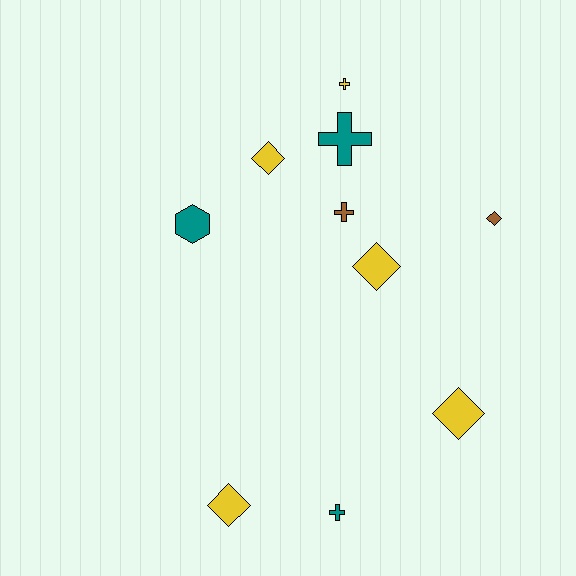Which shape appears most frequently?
Diamond, with 5 objects.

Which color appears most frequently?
Yellow, with 5 objects.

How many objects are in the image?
There are 10 objects.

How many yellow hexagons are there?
There are no yellow hexagons.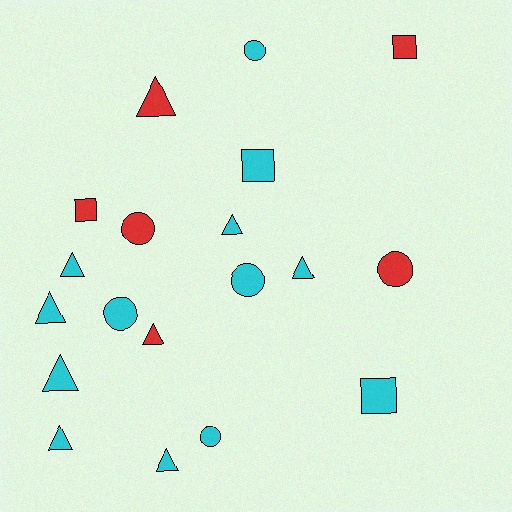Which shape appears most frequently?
Triangle, with 9 objects.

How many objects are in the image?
There are 19 objects.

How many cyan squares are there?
There are 2 cyan squares.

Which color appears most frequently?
Cyan, with 13 objects.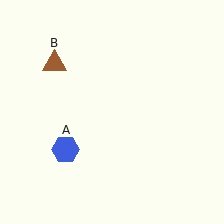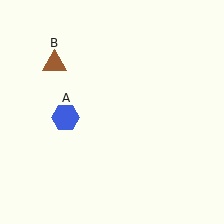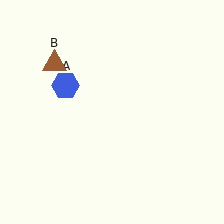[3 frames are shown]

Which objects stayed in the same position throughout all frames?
Brown triangle (object B) remained stationary.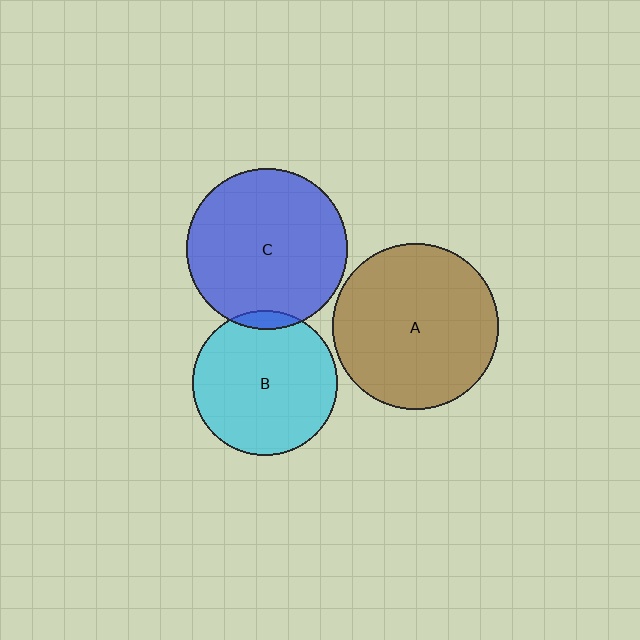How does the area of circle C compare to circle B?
Approximately 1.2 times.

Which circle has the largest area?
Circle A (brown).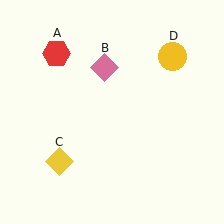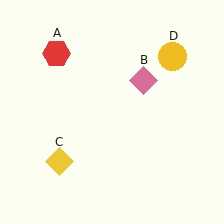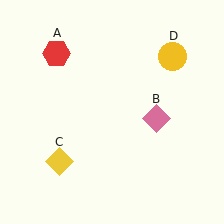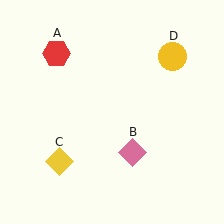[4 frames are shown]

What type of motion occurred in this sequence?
The pink diamond (object B) rotated clockwise around the center of the scene.